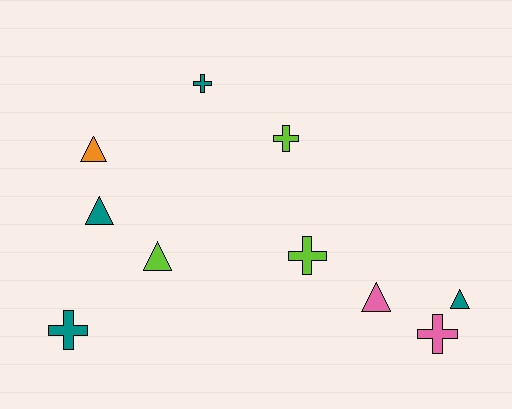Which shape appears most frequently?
Cross, with 5 objects.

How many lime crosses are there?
There are 2 lime crosses.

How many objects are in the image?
There are 10 objects.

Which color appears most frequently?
Teal, with 4 objects.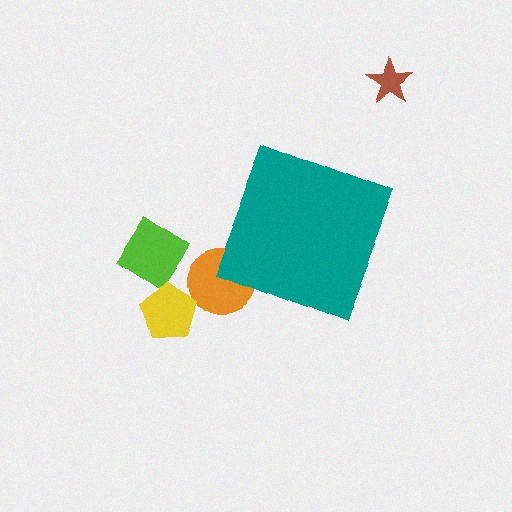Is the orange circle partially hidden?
Yes, the orange circle is partially hidden behind the teal diamond.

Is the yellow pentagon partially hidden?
No, the yellow pentagon is fully visible.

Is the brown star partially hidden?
No, the brown star is fully visible.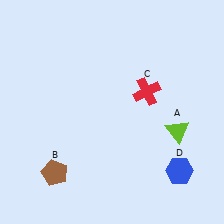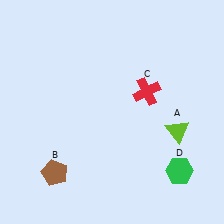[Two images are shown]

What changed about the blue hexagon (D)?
In Image 1, D is blue. In Image 2, it changed to green.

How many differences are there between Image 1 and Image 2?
There is 1 difference between the two images.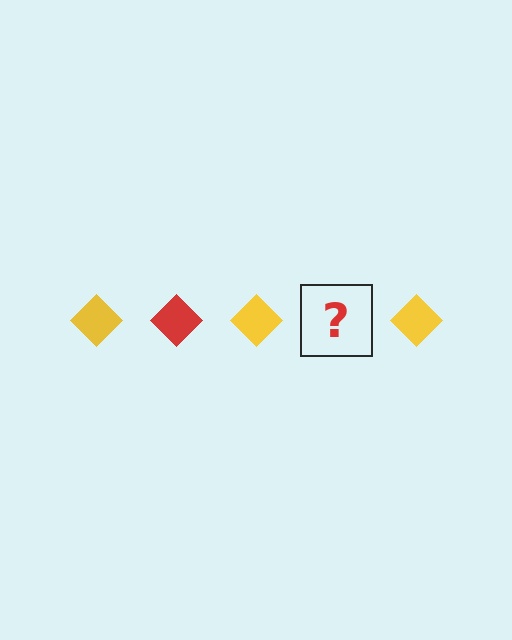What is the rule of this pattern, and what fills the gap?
The rule is that the pattern cycles through yellow, red diamonds. The gap should be filled with a red diamond.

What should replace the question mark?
The question mark should be replaced with a red diamond.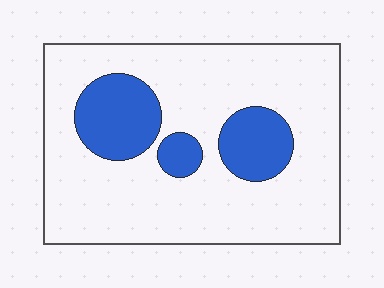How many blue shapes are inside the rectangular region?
3.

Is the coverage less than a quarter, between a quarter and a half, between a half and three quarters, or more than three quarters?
Less than a quarter.